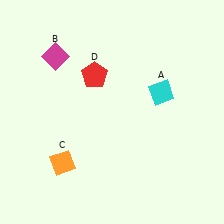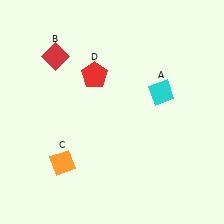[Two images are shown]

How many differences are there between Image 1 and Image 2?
There is 1 difference between the two images.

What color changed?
The diamond (B) changed from magenta in Image 1 to red in Image 2.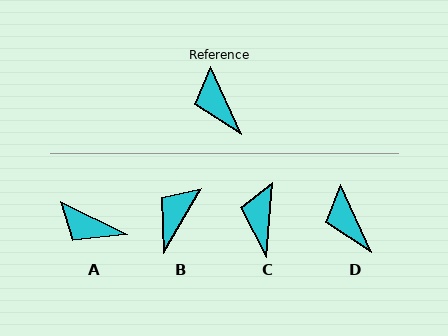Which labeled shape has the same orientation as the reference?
D.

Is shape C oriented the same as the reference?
No, it is off by about 29 degrees.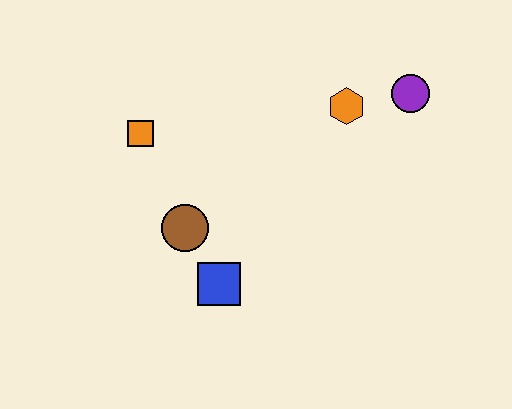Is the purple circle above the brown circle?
Yes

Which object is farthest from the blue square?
The purple circle is farthest from the blue square.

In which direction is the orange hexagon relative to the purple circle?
The orange hexagon is to the left of the purple circle.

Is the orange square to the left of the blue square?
Yes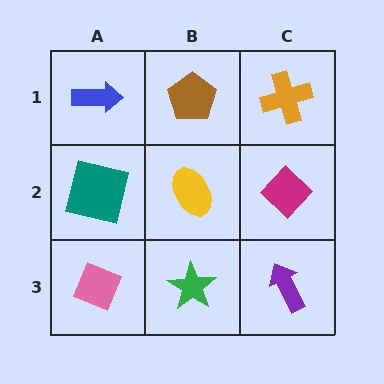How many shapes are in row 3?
3 shapes.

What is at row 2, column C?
A magenta diamond.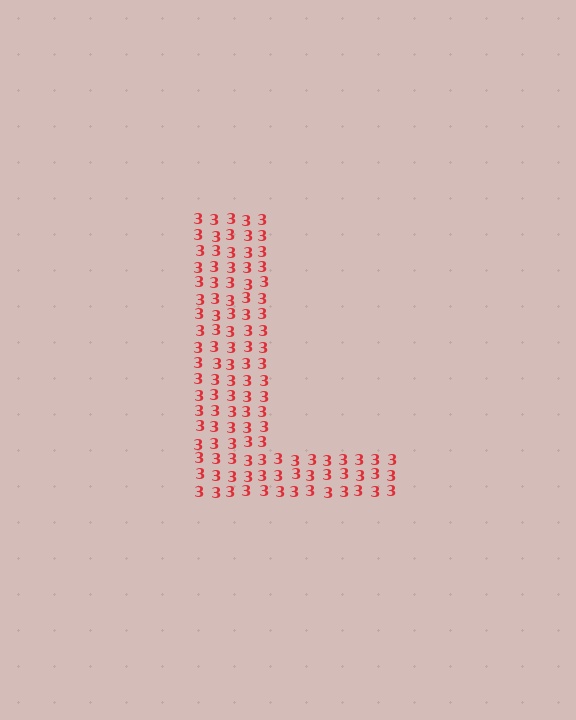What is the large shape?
The large shape is the letter L.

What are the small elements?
The small elements are digit 3's.